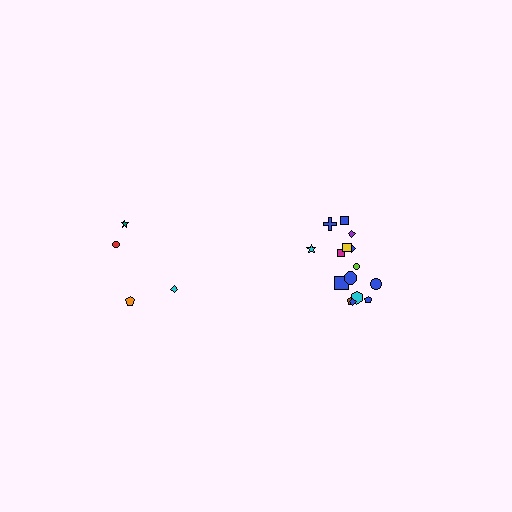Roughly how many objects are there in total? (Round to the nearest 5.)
Roughly 20 objects in total.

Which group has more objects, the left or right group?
The right group.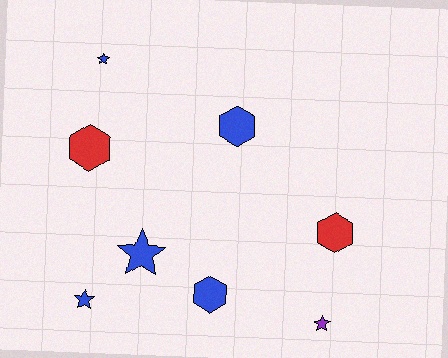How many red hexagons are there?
There are 2 red hexagons.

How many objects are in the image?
There are 8 objects.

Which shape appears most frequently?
Hexagon, with 4 objects.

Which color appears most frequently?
Blue, with 5 objects.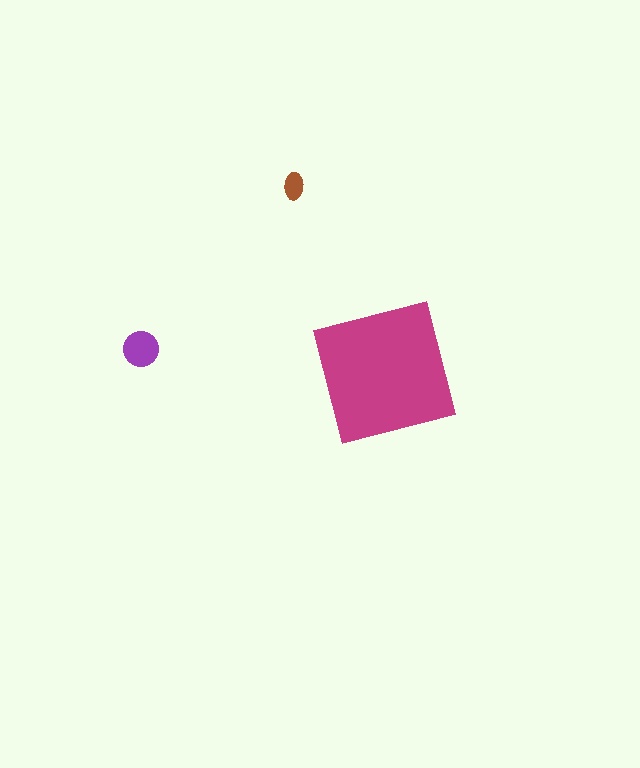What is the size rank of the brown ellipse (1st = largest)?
3rd.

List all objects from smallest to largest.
The brown ellipse, the purple circle, the magenta square.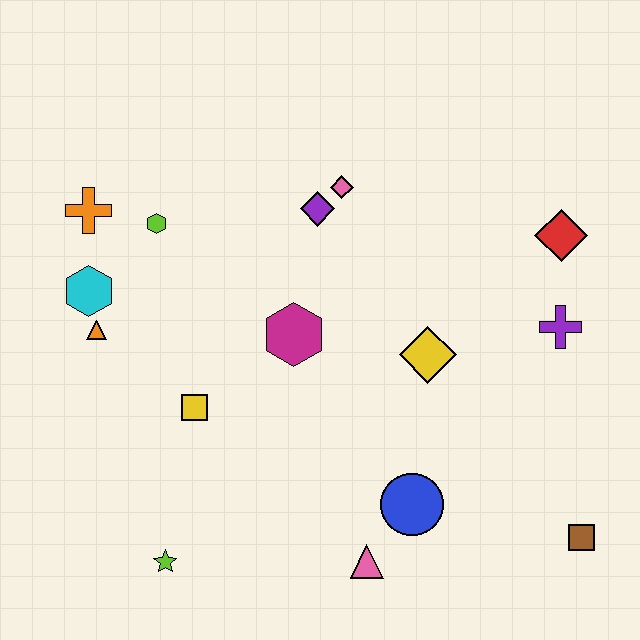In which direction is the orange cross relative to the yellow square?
The orange cross is above the yellow square.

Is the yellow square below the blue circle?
No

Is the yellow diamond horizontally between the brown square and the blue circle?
Yes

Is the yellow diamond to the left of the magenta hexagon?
No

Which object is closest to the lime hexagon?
The orange cross is closest to the lime hexagon.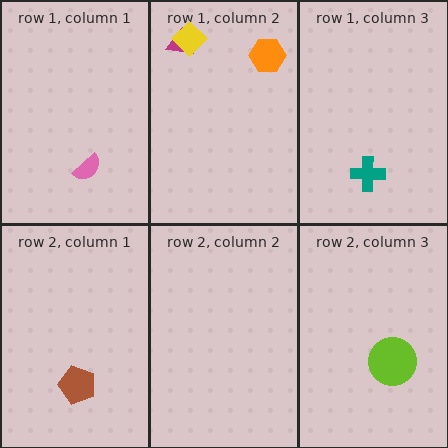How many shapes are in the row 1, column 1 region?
1.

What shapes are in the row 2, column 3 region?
The lime circle.